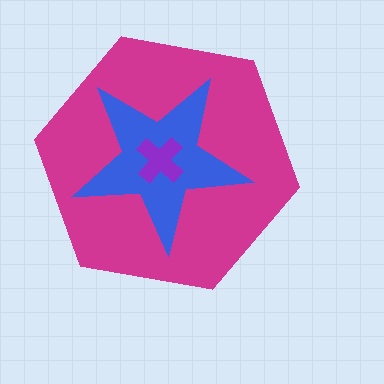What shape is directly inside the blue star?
The purple cross.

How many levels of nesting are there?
3.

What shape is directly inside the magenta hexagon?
The blue star.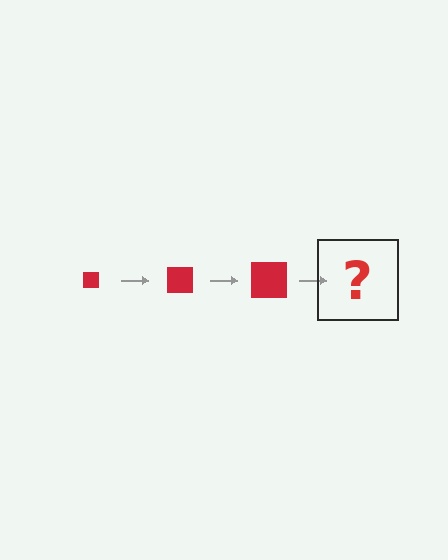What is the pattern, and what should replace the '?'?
The pattern is that the square gets progressively larger each step. The '?' should be a red square, larger than the previous one.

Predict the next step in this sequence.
The next step is a red square, larger than the previous one.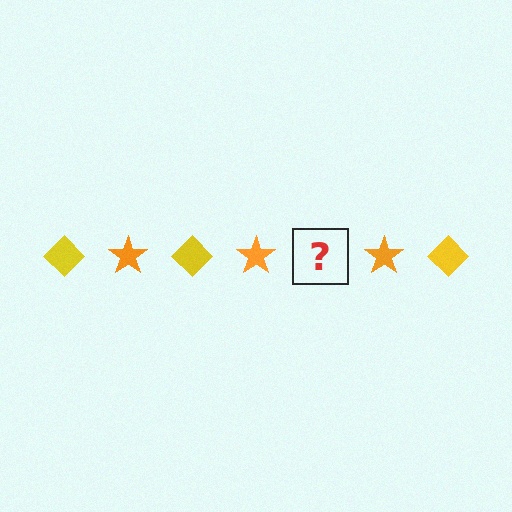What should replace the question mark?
The question mark should be replaced with a yellow diamond.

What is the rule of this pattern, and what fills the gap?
The rule is that the pattern alternates between yellow diamond and orange star. The gap should be filled with a yellow diamond.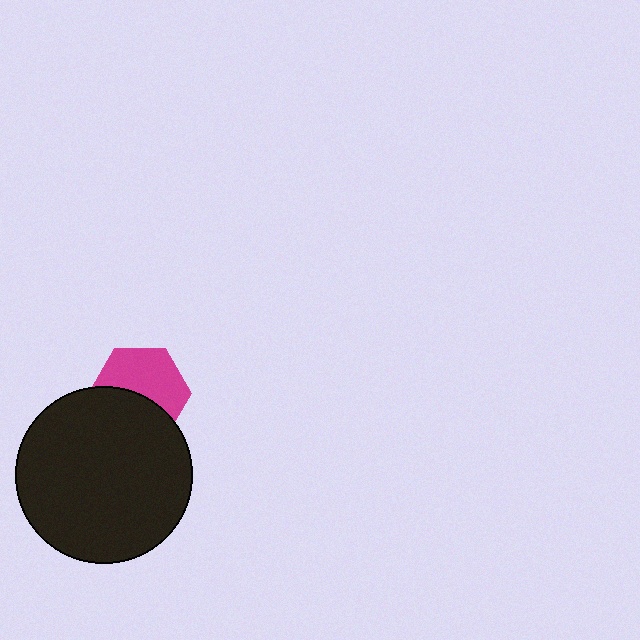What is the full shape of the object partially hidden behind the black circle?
The partially hidden object is a magenta hexagon.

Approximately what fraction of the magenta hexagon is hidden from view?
Roughly 44% of the magenta hexagon is hidden behind the black circle.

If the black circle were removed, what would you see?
You would see the complete magenta hexagon.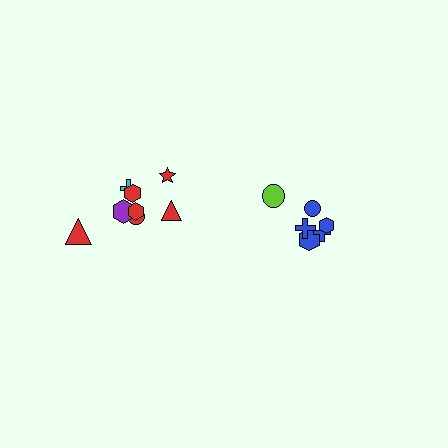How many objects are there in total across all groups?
There are 14 objects.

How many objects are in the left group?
There are 8 objects.